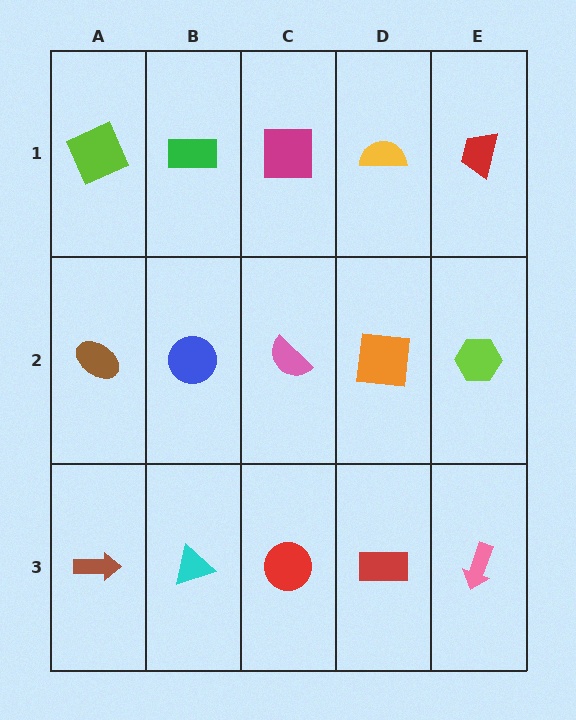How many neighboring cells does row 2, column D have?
4.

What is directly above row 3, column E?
A lime hexagon.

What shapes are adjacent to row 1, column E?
A lime hexagon (row 2, column E), a yellow semicircle (row 1, column D).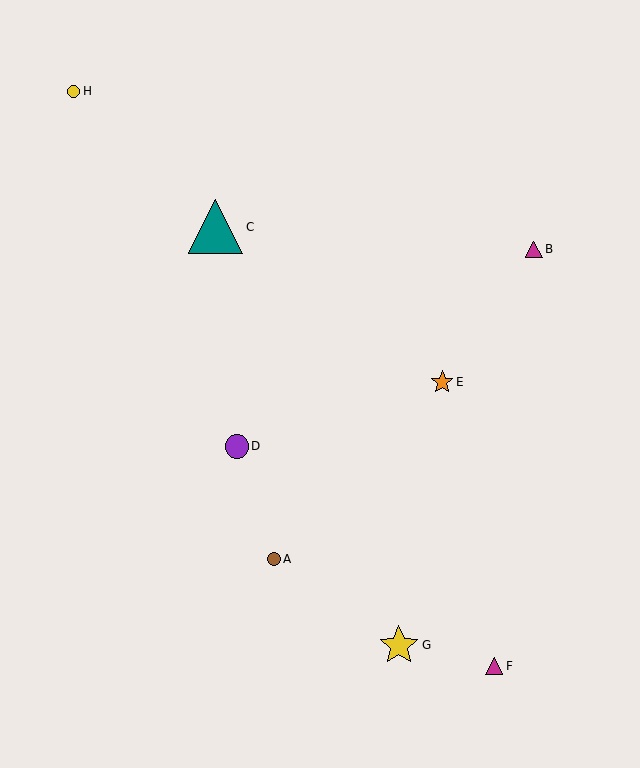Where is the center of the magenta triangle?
The center of the magenta triangle is at (494, 666).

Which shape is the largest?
The teal triangle (labeled C) is the largest.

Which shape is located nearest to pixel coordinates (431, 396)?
The orange star (labeled E) at (442, 382) is nearest to that location.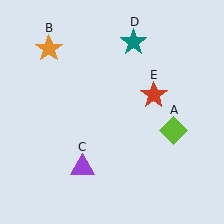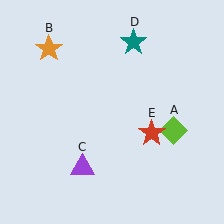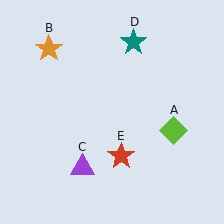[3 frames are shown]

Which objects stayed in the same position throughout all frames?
Lime diamond (object A) and orange star (object B) and purple triangle (object C) and teal star (object D) remained stationary.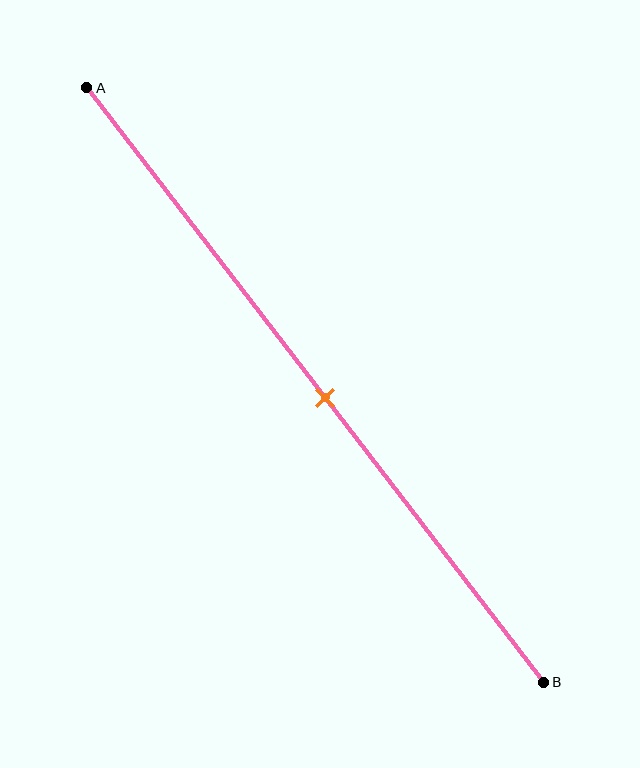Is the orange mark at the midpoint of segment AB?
Yes, the mark is approximately at the midpoint.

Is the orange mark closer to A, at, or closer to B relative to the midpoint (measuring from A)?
The orange mark is approximately at the midpoint of segment AB.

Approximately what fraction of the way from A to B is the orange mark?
The orange mark is approximately 50% of the way from A to B.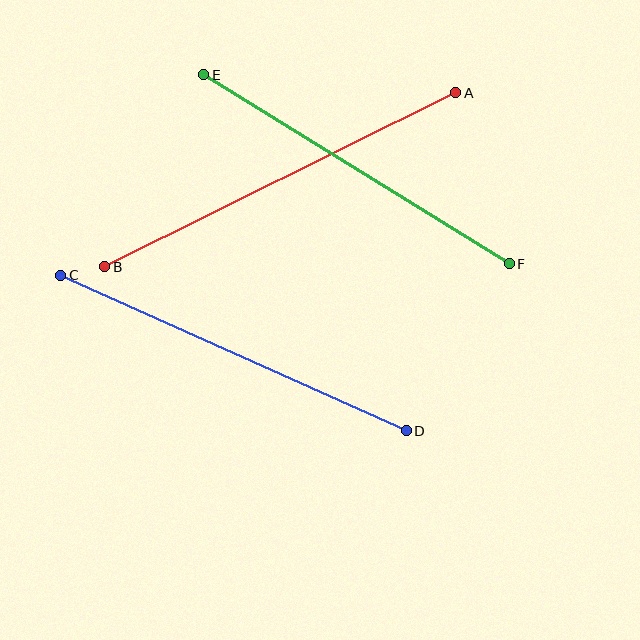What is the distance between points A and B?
The distance is approximately 392 pixels.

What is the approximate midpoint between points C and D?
The midpoint is at approximately (234, 353) pixels.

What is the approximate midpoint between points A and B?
The midpoint is at approximately (280, 180) pixels.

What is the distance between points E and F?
The distance is approximately 359 pixels.